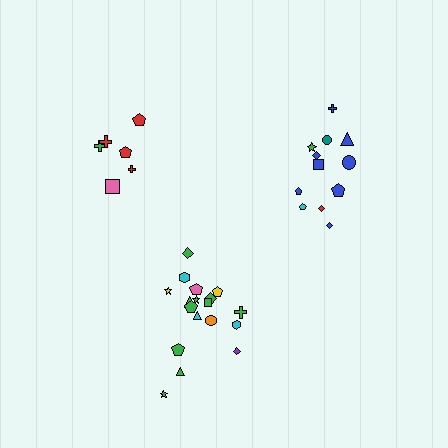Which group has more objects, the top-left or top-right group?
The top-right group.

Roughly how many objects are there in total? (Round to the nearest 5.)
Roughly 35 objects in total.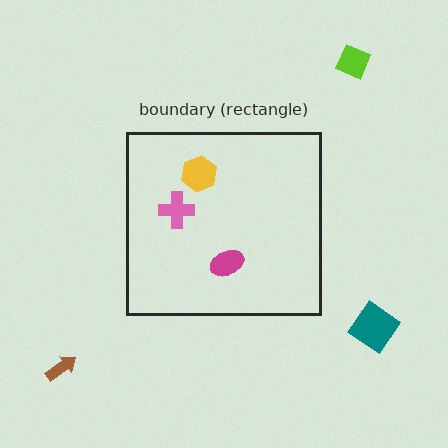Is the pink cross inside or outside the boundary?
Inside.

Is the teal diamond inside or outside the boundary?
Outside.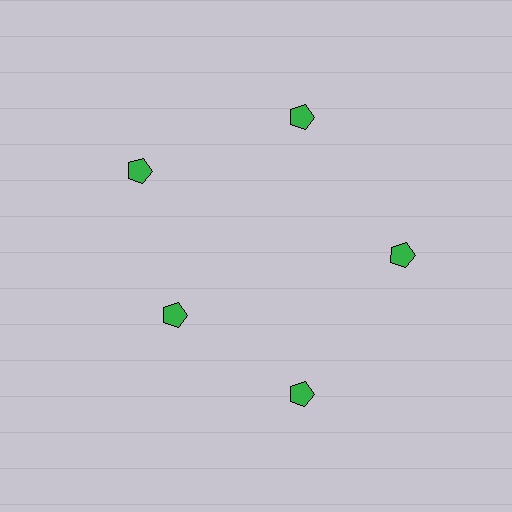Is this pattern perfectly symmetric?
No. The 5 green pentagons are arranged in a ring, but one element near the 8 o'clock position is pulled inward toward the center, breaking the 5-fold rotational symmetry.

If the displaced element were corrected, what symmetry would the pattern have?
It would have 5-fold rotational symmetry — the pattern would map onto itself every 72 degrees.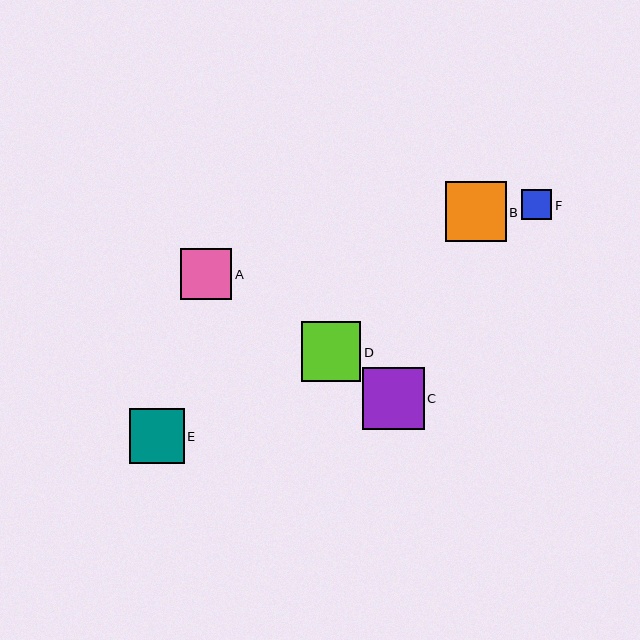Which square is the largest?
Square C is the largest with a size of approximately 62 pixels.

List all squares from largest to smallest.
From largest to smallest: C, B, D, E, A, F.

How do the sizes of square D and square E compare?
Square D and square E are approximately the same size.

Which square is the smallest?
Square F is the smallest with a size of approximately 30 pixels.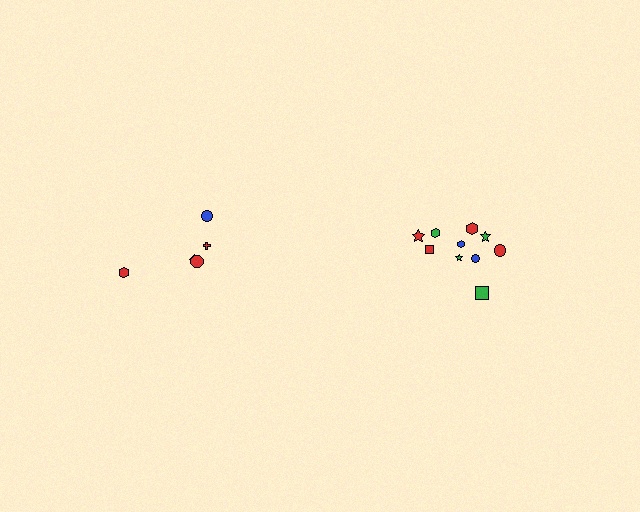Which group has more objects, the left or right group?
The right group.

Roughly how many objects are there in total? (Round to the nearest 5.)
Roughly 15 objects in total.